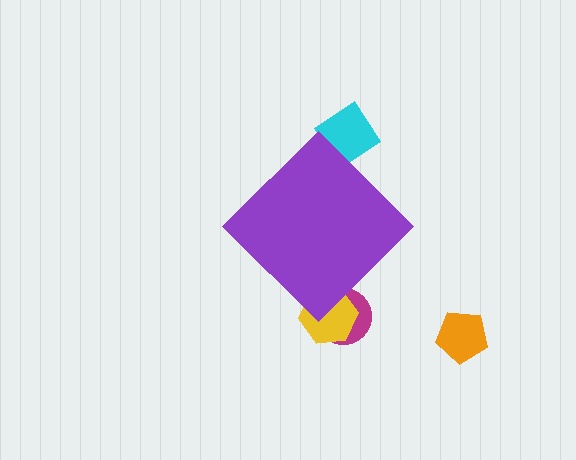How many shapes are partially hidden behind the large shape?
3 shapes are partially hidden.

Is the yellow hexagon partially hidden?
Yes, the yellow hexagon is partially hidden behind the purple diamond.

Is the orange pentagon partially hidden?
No, the orange pentagon is fully visible.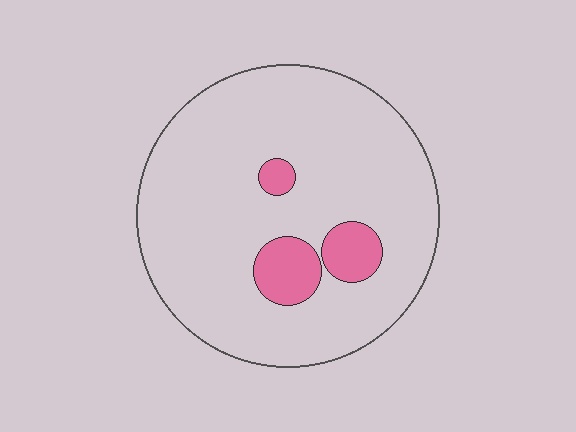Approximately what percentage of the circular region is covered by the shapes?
Approximately 10%.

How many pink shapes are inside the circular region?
3.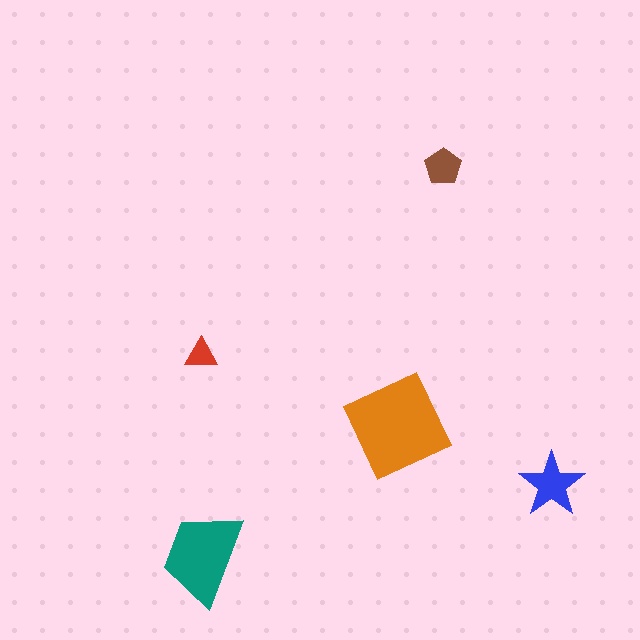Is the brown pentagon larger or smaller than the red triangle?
Larger.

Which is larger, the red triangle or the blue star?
The blue star.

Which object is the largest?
The orange diamond.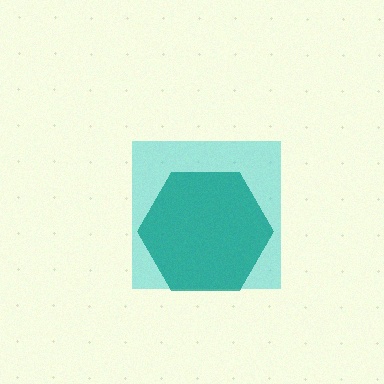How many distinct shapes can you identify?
There are 2 distinct shapes: a cyan square, a teal hexagon.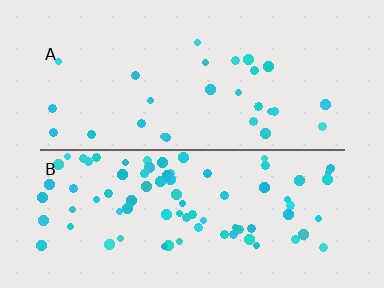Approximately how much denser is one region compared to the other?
Approximately 3.0× — region B over region A.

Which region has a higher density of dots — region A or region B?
B (the bottom).